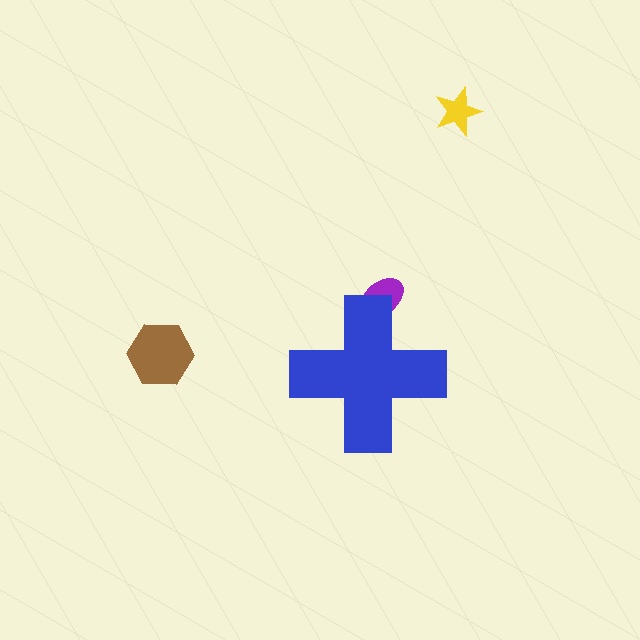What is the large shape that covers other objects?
A blue cross.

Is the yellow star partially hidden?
No, the yellow star is fully visible.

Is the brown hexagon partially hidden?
No, the brown hexagon is fully visible.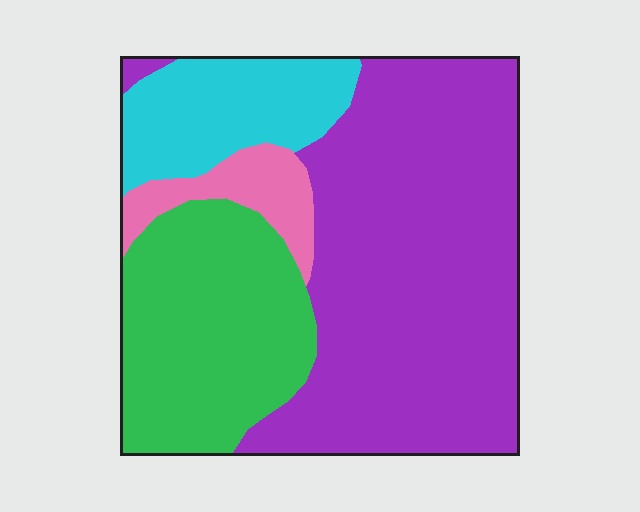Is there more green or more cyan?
Green.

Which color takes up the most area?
Purple, at roughly 55%.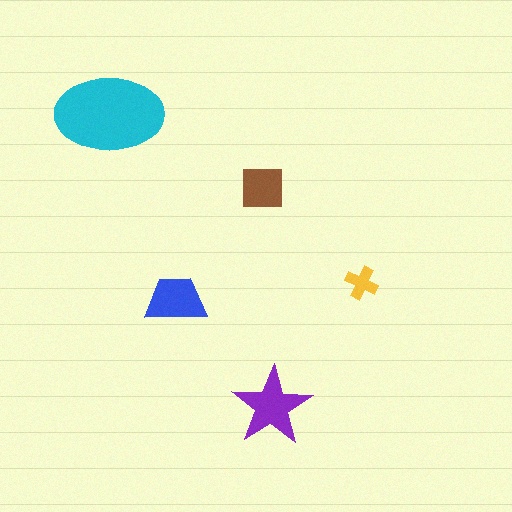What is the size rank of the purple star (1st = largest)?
2nd.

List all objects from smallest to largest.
The yellow cross, the brown square, the blue trapezoid, the purple star, the cyan ellipse.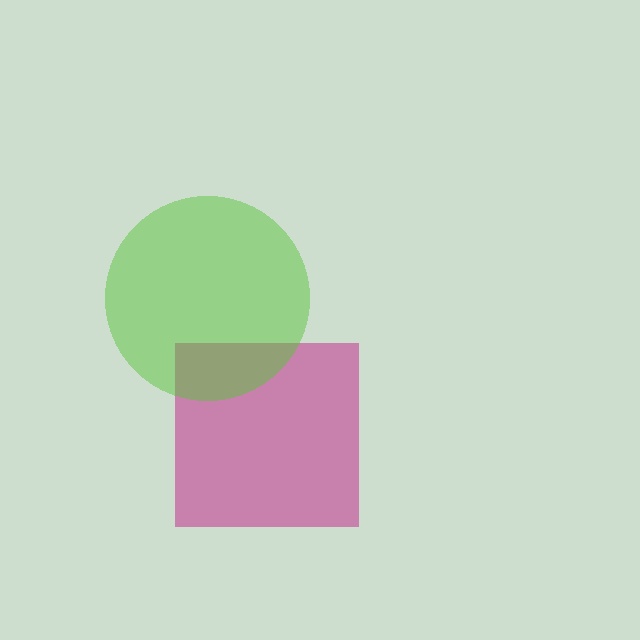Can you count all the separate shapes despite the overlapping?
Yes, there are 2 separate shapes.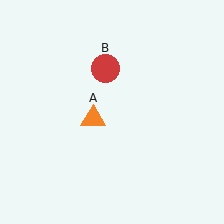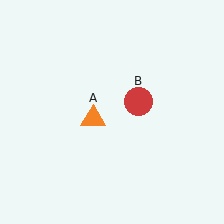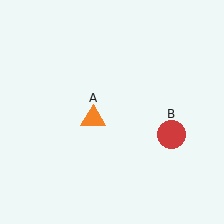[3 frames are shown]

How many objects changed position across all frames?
1 object changed position: red circle (object B).